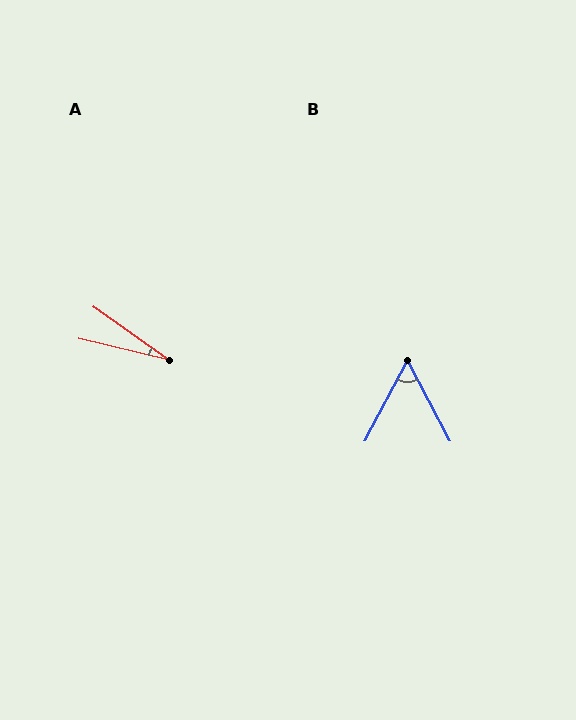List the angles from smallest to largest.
A (22°), B (56°).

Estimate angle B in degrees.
Approximately 56 degrees.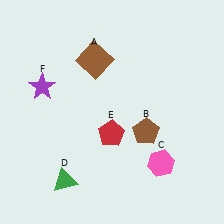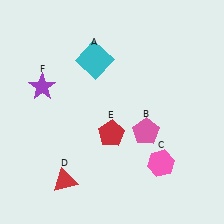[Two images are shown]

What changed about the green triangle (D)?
In Image 1, D is green. In Image 2, it changed to red.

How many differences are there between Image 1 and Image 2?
There are 3 differences between the two images.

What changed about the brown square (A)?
In Image 1, A is brown. In Image 2, it changed to cyan.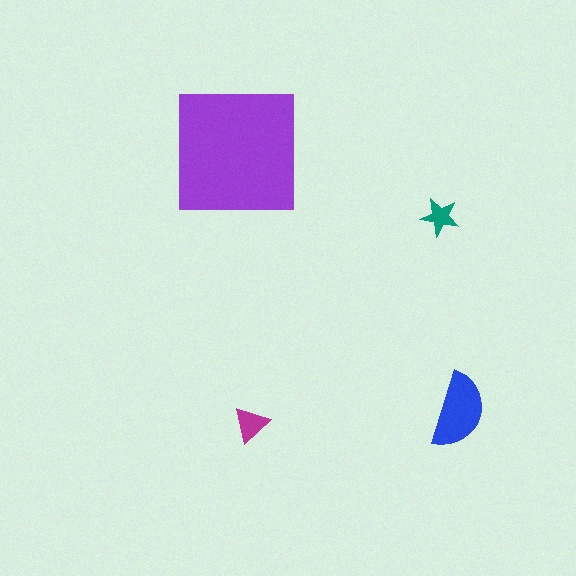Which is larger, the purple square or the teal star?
The purple square.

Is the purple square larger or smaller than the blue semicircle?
Larger.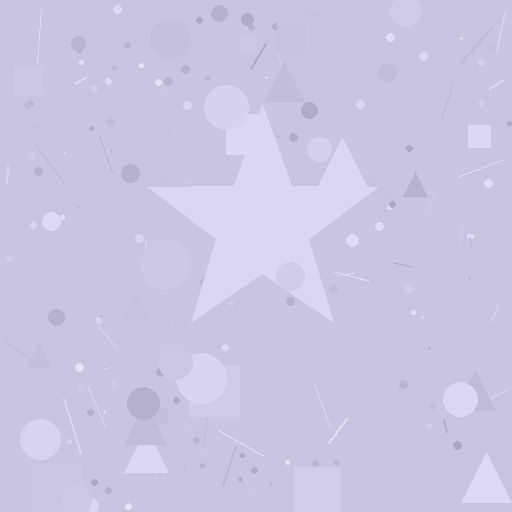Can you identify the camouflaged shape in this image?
The camouflaged shape is a star.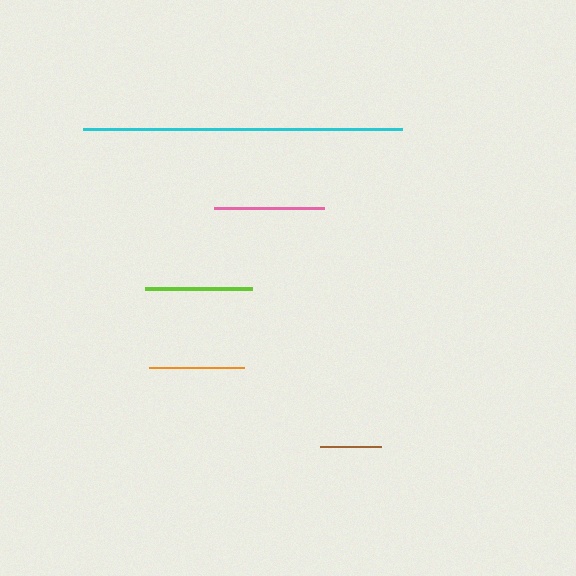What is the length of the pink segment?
The pink segment is approximately 110 pixels long.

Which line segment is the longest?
The cyan line is the longest at approximately 319 pixels.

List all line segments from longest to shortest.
From longest to shortest: cyan, pink, lime, orange, brown.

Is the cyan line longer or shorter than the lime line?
The cyan line is longer than the lime line.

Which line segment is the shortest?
The brown line is the shortest at approximately 61 pixels.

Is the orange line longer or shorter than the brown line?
The orange line is longer than the brown line.